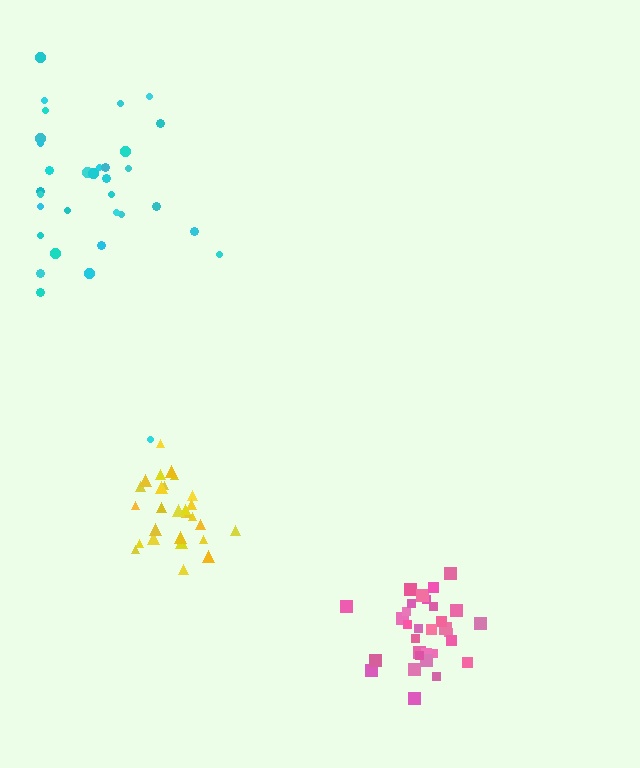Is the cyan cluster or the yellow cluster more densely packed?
Yellow.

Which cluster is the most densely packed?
Pink.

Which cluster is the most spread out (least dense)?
Cyan.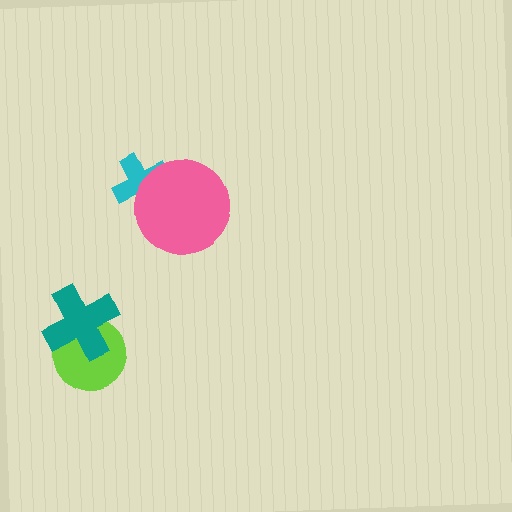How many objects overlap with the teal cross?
1 object overlaps with the teal cross.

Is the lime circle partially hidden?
Yes, it is partially covered by another shape.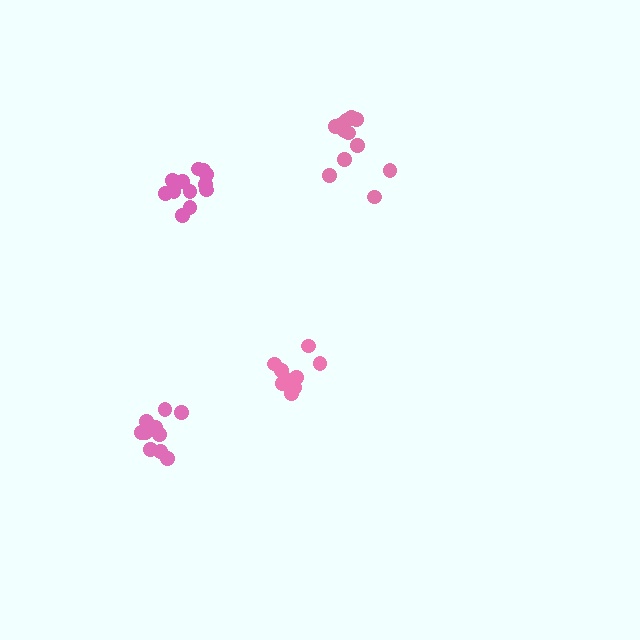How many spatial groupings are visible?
There are 4 spatial groupings.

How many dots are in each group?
Group 1: 10 dots, Group 2: 10 dots, Group 3: 12 dots, Group 4: 12 dots (44 total).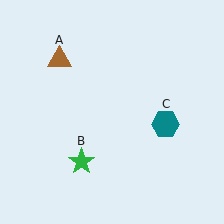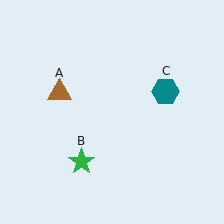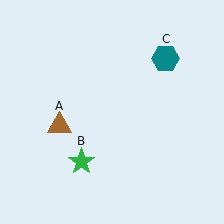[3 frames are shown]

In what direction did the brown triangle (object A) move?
The brown triangle (object A) moved down.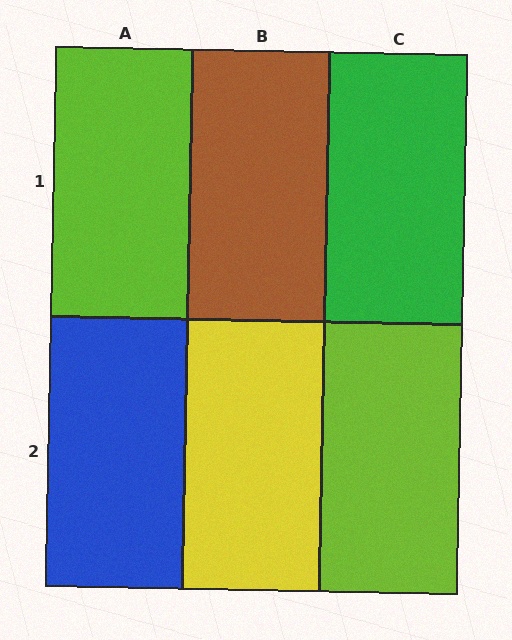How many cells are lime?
2 cells are lime.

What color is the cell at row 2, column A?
Blue.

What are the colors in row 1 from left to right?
Lime, brown, green.